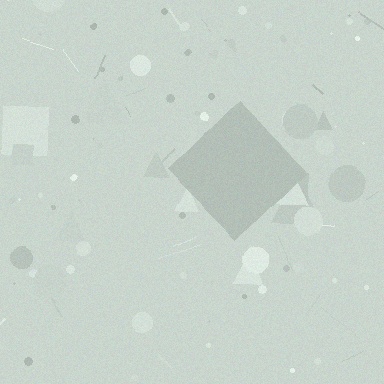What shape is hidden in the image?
A diamond is hidden in the image.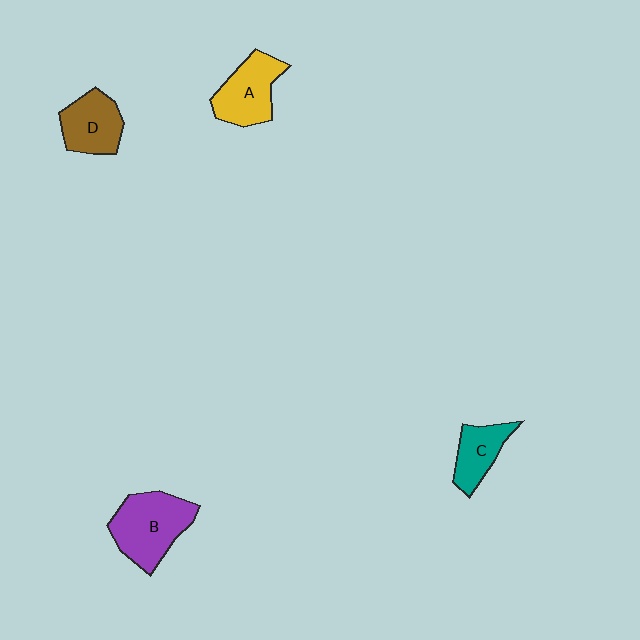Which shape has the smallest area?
Shape C (teal).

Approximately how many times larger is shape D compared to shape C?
Approximately 1.2 times.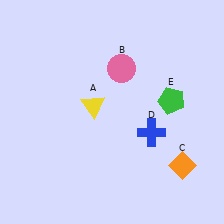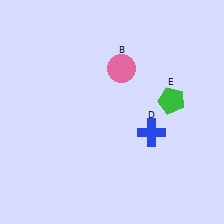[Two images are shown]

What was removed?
The yellow triangle (A), the orange diamond (C) were removed in Image 2.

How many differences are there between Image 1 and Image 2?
There are 2 differences between the two images.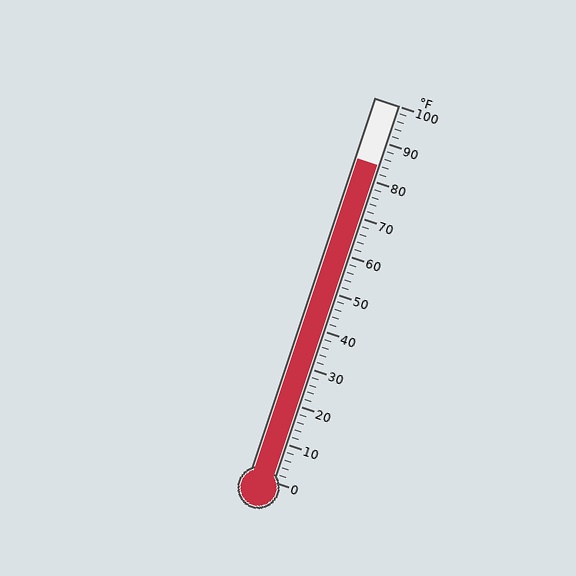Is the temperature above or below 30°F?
The temperature is above 30°F.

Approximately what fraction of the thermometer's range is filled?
The thermometer is filled to approximately 85% of its range.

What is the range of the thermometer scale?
The thermometer scale ranges from 0°F to 100°F.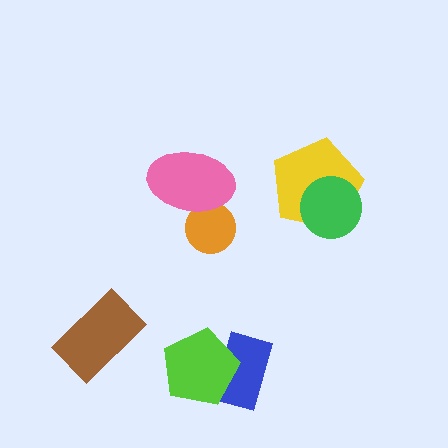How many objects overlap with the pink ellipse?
1 object overlaps with the pink ellipse.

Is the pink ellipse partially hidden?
No, no other shape covers it.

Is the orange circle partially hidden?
Yes, it is partially covered by another shape.